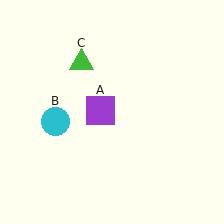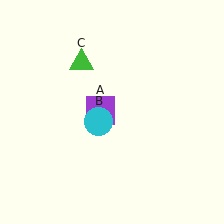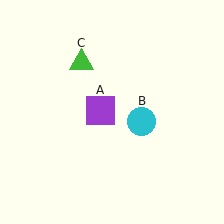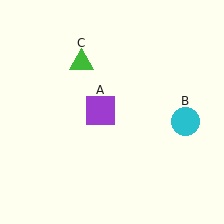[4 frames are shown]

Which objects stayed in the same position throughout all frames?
Purple square (object A) and green triangle (object C) remained stationary.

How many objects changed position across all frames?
1 object changed position: cyan circle (object B).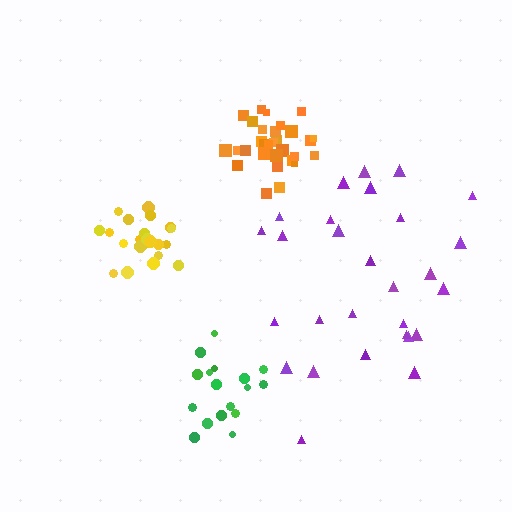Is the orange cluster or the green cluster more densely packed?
Orange.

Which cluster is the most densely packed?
Orange.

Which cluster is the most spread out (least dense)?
Purple.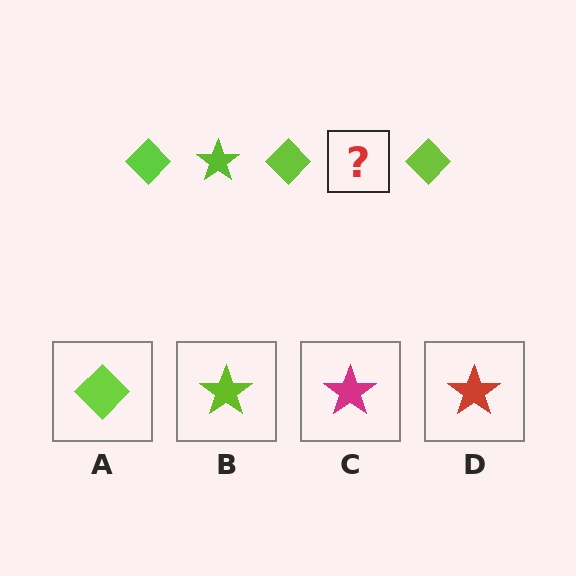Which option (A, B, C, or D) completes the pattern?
B.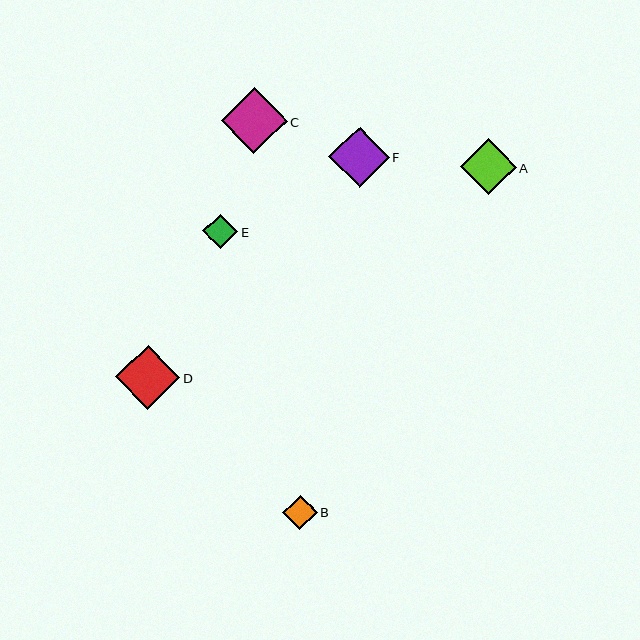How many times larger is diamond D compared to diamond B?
Diamond D is approximately 1.8 times the size of diamond B.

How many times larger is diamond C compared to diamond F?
Diamond C is approximately 1.1 times the size of diamond F.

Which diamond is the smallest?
Diamond E is the smallest with a size of approximately 35 pixels.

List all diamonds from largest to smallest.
From largest to smallest: C, D, F, A, B, E.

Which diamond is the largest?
Diamond C is the largest with a size of approximately 66 pixels.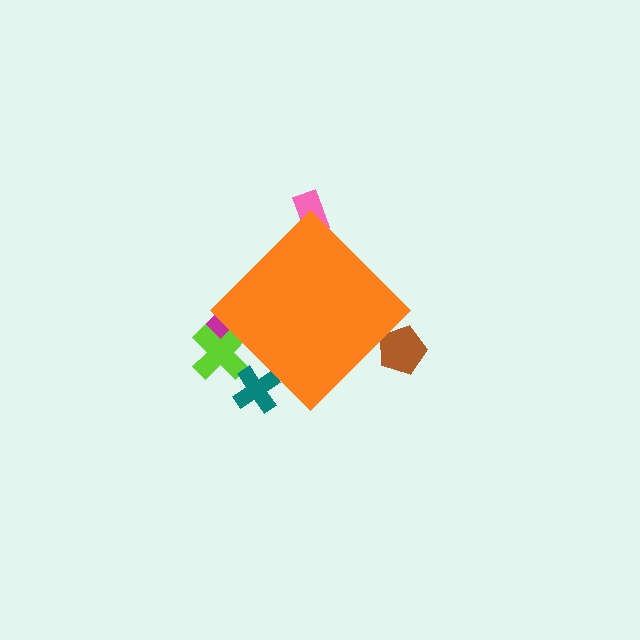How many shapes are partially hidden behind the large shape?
5 shapes are partially hidden.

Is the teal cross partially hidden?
Yes, the teal cross is partially hidden behind the orange diamond.